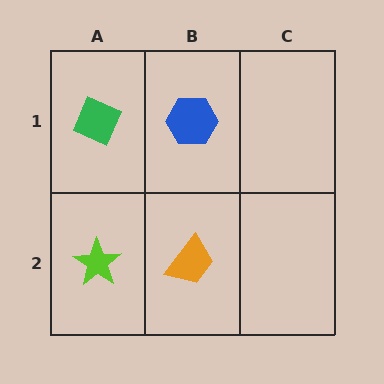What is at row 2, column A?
A lime star.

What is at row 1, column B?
A blue hexagon.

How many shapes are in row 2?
2 shapes.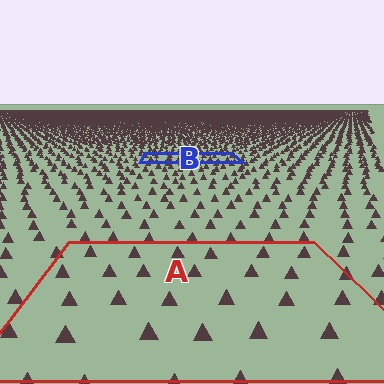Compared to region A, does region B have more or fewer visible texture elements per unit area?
Region B has more texture elements per unit area — they are packed more densely because it is farther away.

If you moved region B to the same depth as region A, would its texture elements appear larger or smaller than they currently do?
They would appear larger. At a closer depth, the same texture elements are projected at a bigger on-screen size.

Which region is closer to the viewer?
Region A is closer. The texture elements there are larger and more spread out.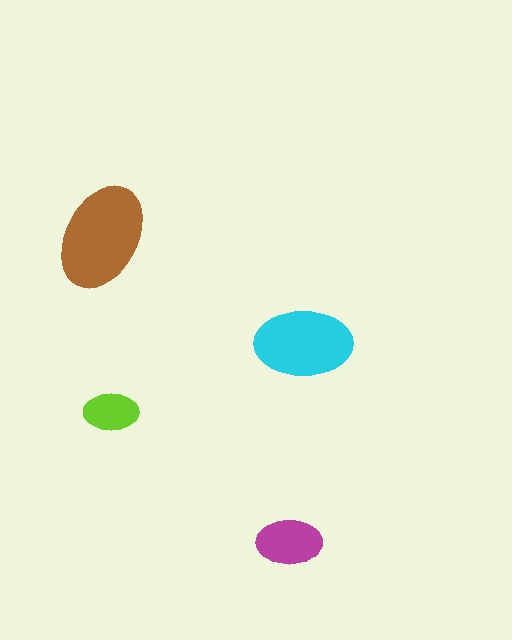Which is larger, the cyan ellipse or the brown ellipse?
The brown one.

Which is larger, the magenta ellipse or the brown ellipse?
The brown one.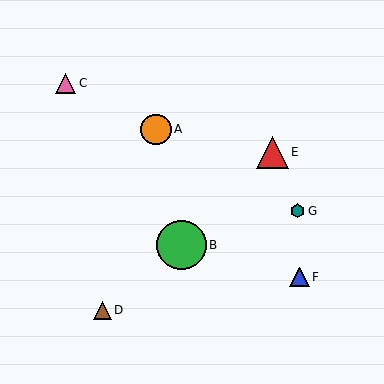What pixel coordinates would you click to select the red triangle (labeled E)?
Click at (273, 152) to select the red triangle E.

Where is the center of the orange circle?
The center of the orange circle is at (156, 129).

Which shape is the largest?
The green circle (labeled B) is the largest.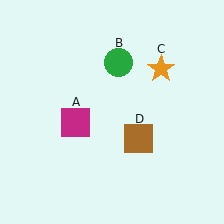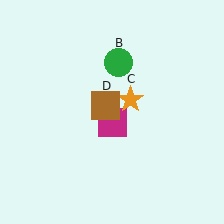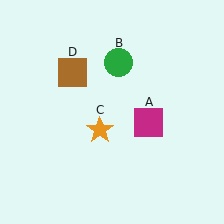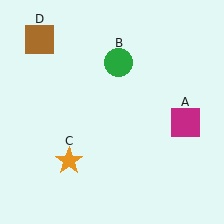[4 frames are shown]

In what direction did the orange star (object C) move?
The orange star (object C) moved down and to the left.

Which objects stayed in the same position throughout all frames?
Green circle (object B) remained stationary.